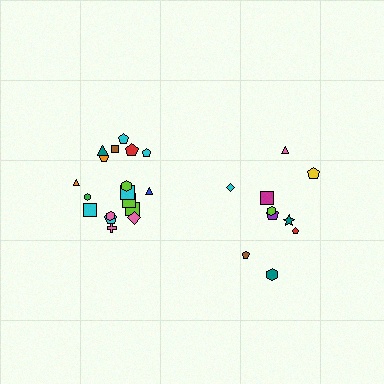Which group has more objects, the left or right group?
The left group.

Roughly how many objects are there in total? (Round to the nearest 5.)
Roughly 30 objects in total.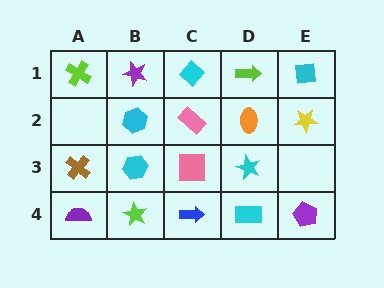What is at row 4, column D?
A cyan rectangle.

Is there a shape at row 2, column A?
No, that cell is empty.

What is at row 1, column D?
A lime arrow.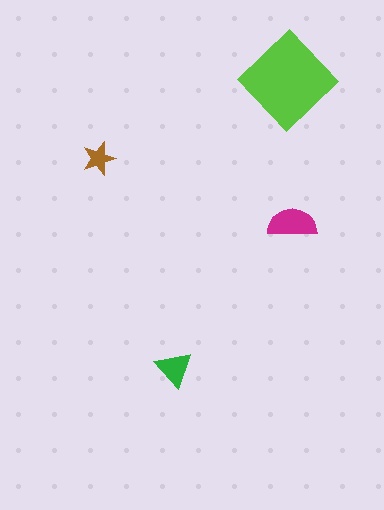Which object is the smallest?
The brown star.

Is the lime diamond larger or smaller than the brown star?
Larger.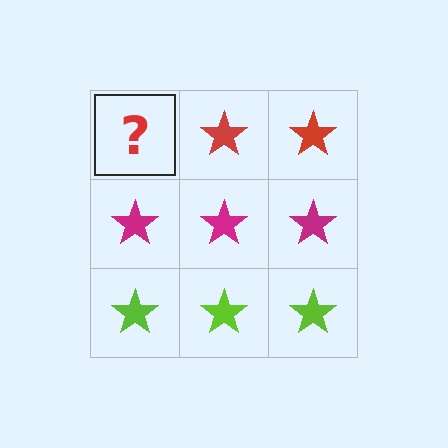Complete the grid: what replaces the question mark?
The question mark should be replaced with a red star.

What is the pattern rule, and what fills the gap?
The rule is that each row has a consistent color. The gap should be filled with a red star.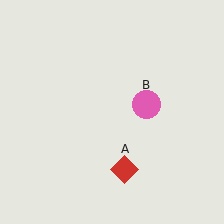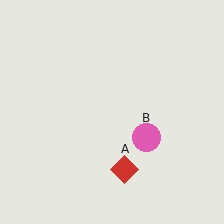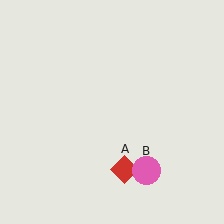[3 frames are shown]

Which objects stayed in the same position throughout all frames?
Red diamond (object A) remained stationary.